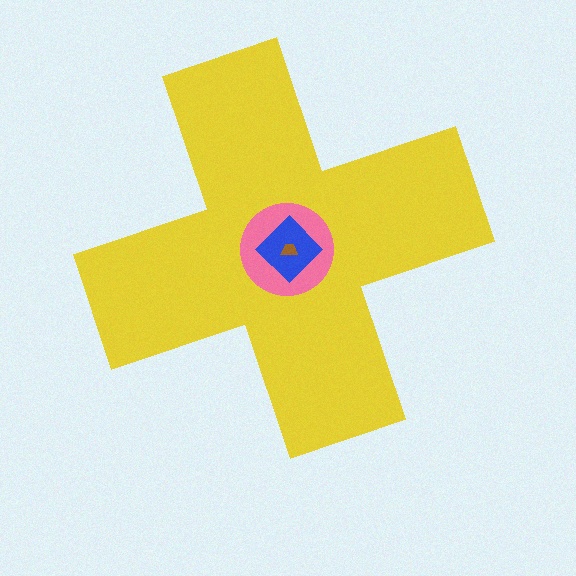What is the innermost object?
The brown trapezoid.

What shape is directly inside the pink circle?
The blue diamond.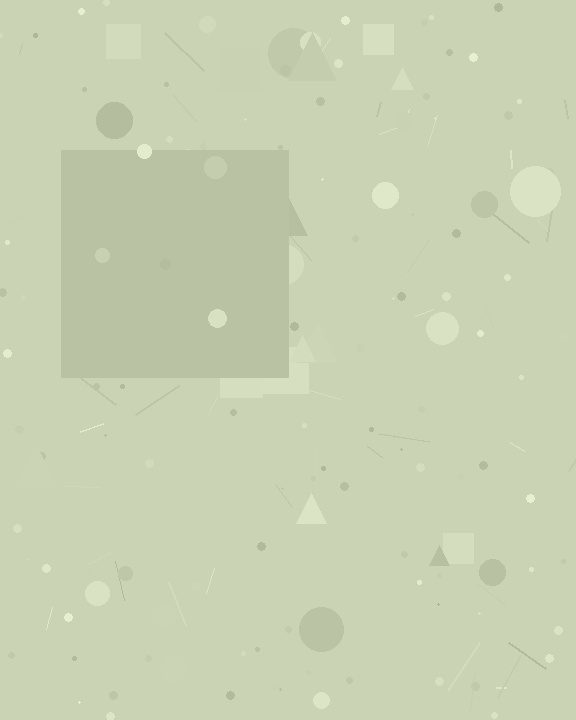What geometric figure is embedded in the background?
A square is embedded in the background.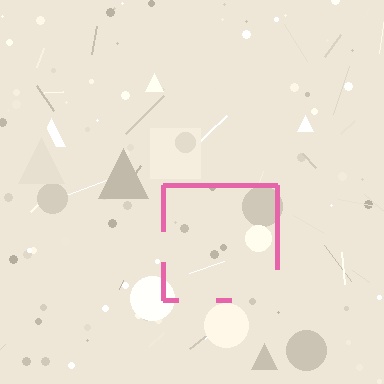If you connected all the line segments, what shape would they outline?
They would outline a square.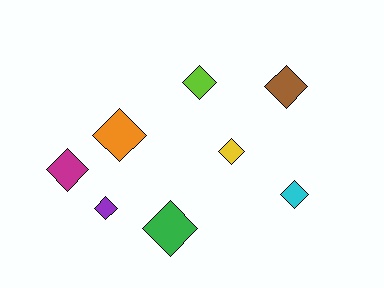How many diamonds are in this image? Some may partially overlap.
There are 8 diamonds.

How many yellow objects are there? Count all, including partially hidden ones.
There is 1 yellow object.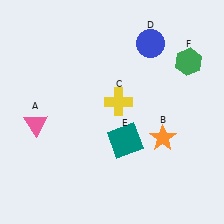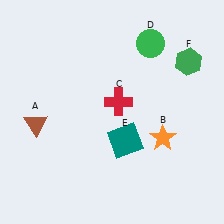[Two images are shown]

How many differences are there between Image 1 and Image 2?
There are 3 differences between the two images.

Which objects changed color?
A changed from pink to brown. C changed from yellow to red. D changed from blue to green.